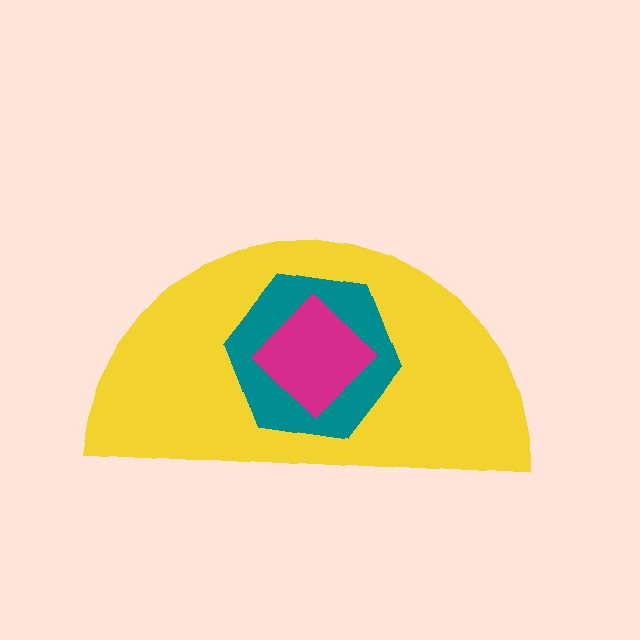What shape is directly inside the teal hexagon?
The magenta diamond.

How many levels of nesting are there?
3.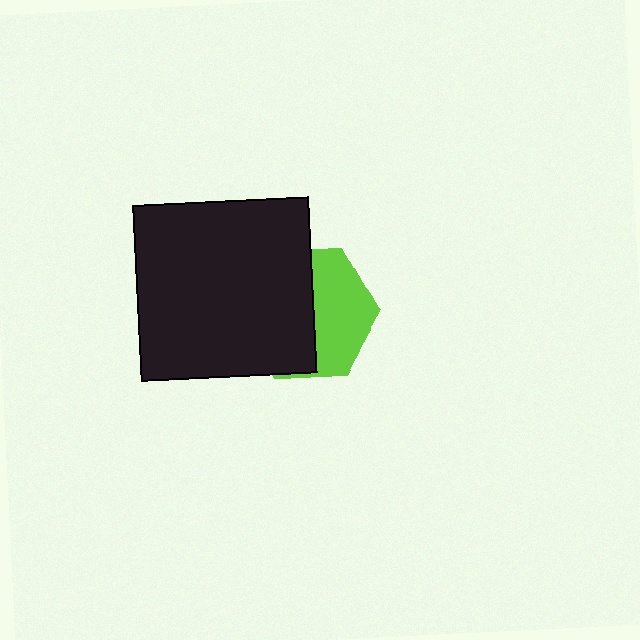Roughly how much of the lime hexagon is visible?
A small part of it is visible (roughly 44%).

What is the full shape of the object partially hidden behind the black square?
The partially hidden object is a lime hexagon.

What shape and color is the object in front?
The object in front is a black square.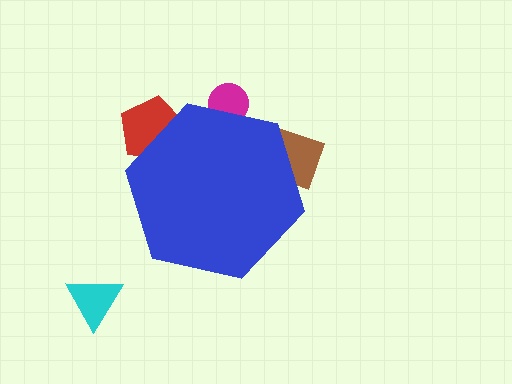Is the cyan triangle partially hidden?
No, the cyan triangle is fully visible.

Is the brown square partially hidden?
Yes, the brown square is partially hidden behind the blue hexagon.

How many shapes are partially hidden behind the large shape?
3 shapes are partially hidden.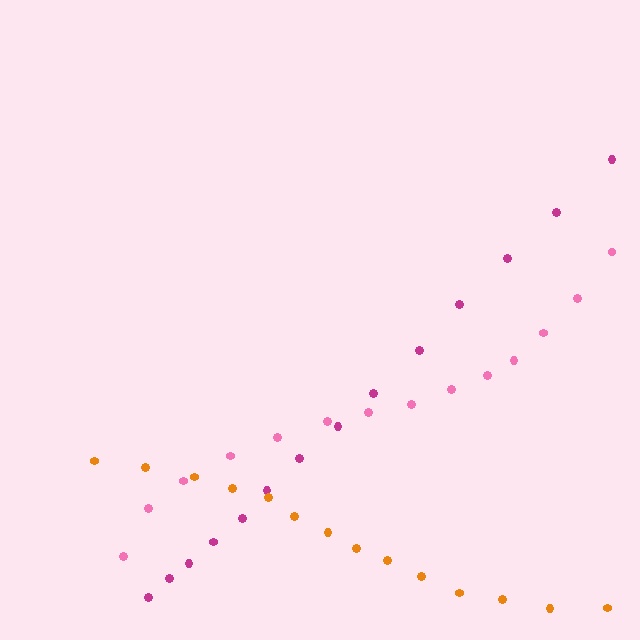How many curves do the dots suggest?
There are 3 distinct paths.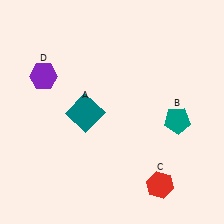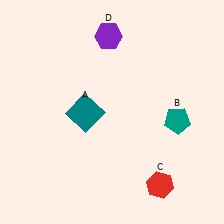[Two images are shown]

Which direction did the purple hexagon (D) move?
The purple hexagon (D) moved right.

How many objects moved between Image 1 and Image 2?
1 object moved between the two images.